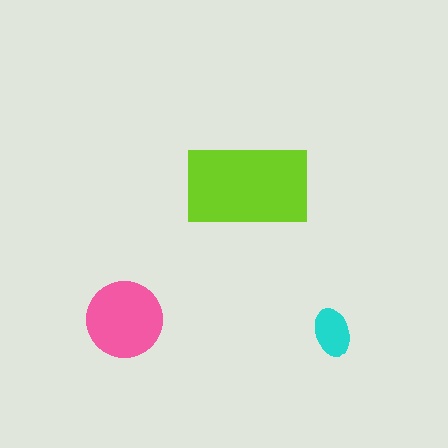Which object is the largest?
The lime rectangle.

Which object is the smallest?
The cyan ellipse.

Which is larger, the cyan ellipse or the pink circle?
The pink circle.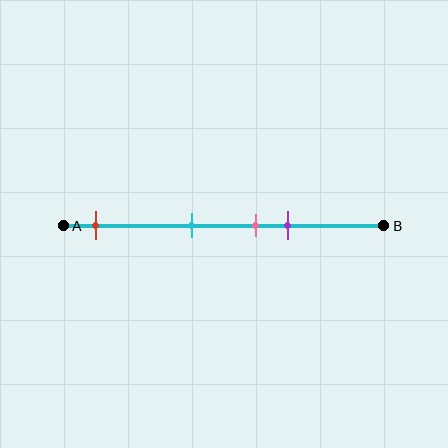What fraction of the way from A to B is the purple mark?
The purple mark is approximately 70% (0.7) of the way from A to B.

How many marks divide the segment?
There are 4 marks dividing the segment.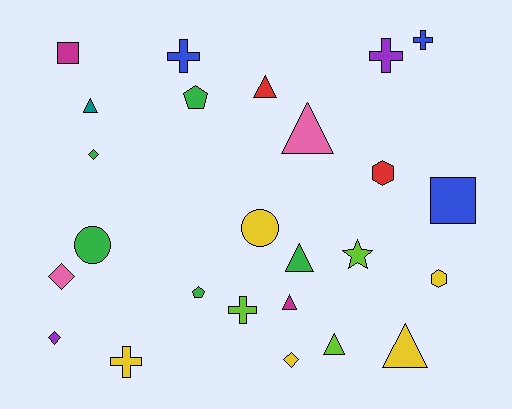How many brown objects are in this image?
There are no brown objects.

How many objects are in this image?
There are 25 objects.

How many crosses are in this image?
There are 5 crosses.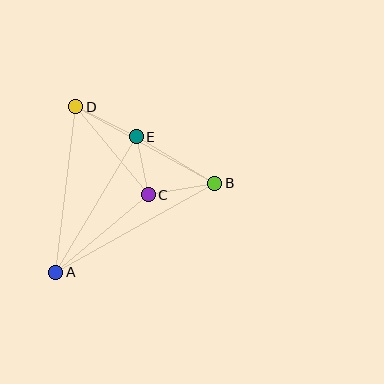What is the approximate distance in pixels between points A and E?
The distance between A and E is approximately 157 pixels.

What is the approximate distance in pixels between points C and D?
The distance between C and D is approximately 114 pixels.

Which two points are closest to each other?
Points C and E are closest to each other.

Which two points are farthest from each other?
Points A and B are farthest from each other.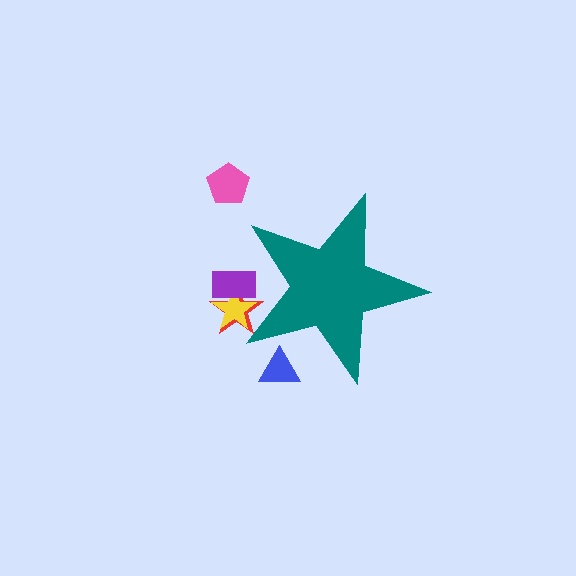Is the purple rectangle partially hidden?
Yes, the purple rectangle is partially hidden behind the teal star.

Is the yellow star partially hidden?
Yes, the yellow star is partially hidden behind the teal star.